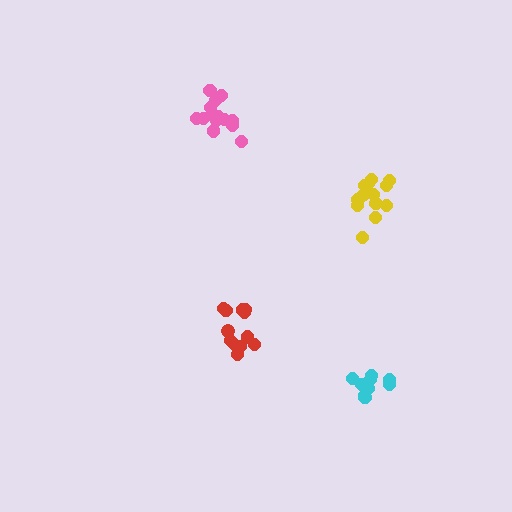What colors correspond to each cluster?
The clusters are colored: cyan, yellow, red, pink.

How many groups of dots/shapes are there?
There are 4 groups.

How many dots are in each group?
Group 1: 10 dots, Group 2: 14 dots, Group 3: 12 dots, Group 4: 14 dots (50 total).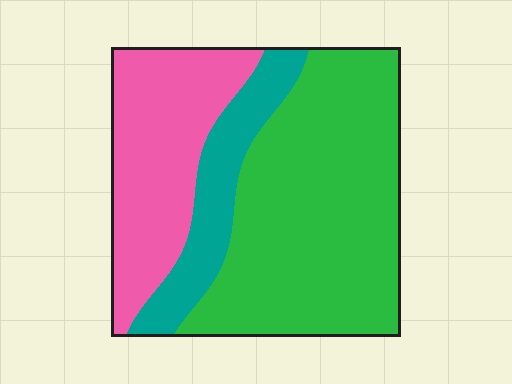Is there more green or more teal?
Green.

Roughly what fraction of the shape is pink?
Pink takes up between a quarter and a half of the shape.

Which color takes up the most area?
Green, at roughly 55%.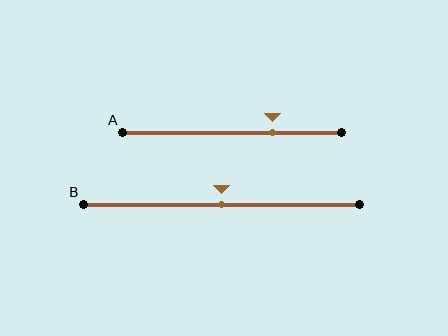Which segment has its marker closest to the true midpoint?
Segment B has its marker closest to the true midpoint.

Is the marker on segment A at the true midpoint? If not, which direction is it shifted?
No, the marker on segment A is shifted to the right by about 18% of the segment length.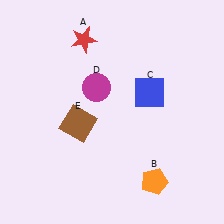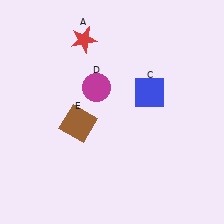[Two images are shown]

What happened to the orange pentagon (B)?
The orange pentagon (B) was removed in Image 2. It was in the bottom-right area of Image 1.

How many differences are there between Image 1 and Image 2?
There is 1 difference between the two images.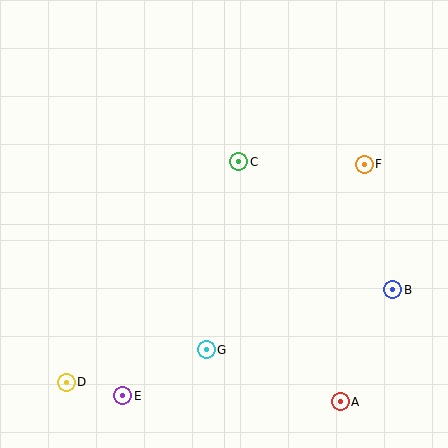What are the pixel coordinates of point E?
Point E is at (123, 396).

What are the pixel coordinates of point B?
Point B is at (393, 290).